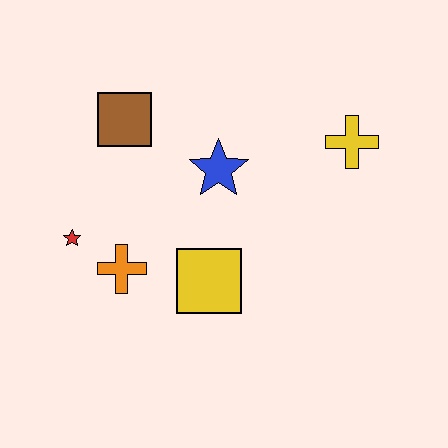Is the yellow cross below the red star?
No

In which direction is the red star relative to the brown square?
The red star is below the brown square.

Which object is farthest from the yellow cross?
The red star is farthest from the yellow cross.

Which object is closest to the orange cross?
The red star is closest to the orange cross.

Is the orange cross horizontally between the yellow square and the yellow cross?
No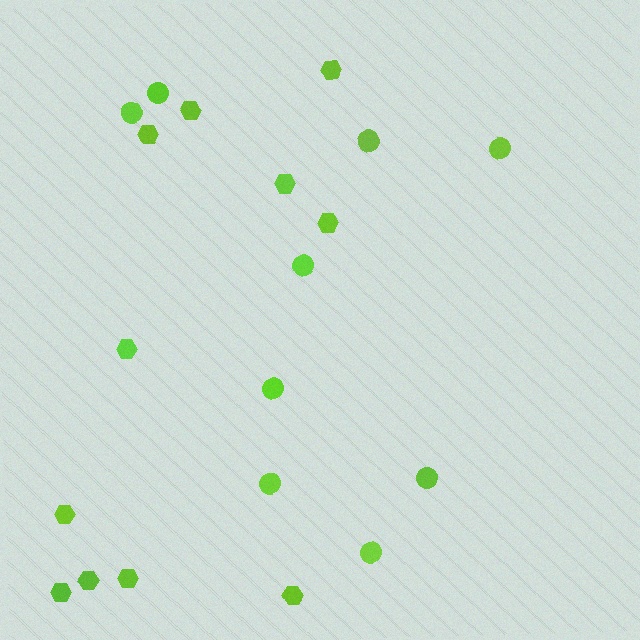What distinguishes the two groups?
There are 2 groups: one group of hexagons (11) and one group of circles (9).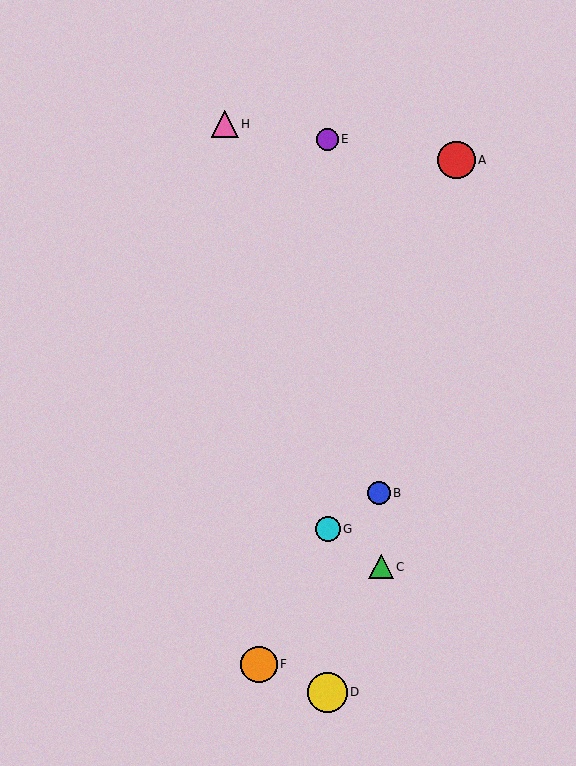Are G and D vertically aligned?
Yes, both are at x≈328.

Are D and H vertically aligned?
No, D is at x≈328 and H is at x≈225.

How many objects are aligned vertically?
3 objects (D, E, G) are aligned vertically.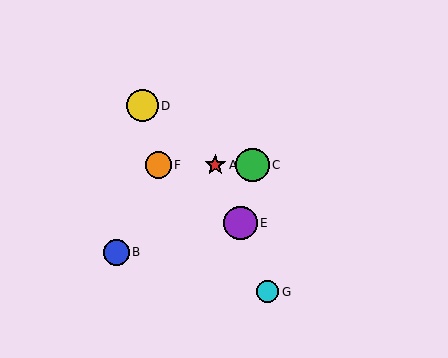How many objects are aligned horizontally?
3 objects (A, C, F) are aligned horizontally.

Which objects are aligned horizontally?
Objects A, C, F are aligned horizontally.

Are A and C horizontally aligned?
Yes, both are at y≈165.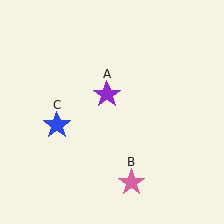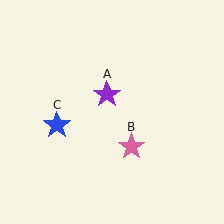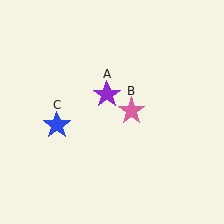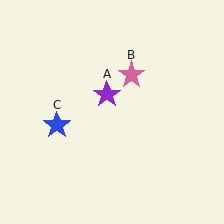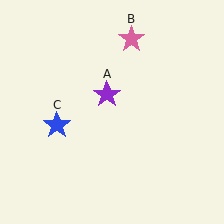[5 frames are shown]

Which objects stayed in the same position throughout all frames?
Purple star (object A) and blue star (object C) remained stationary.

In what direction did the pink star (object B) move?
The pink star (object B) moved up.